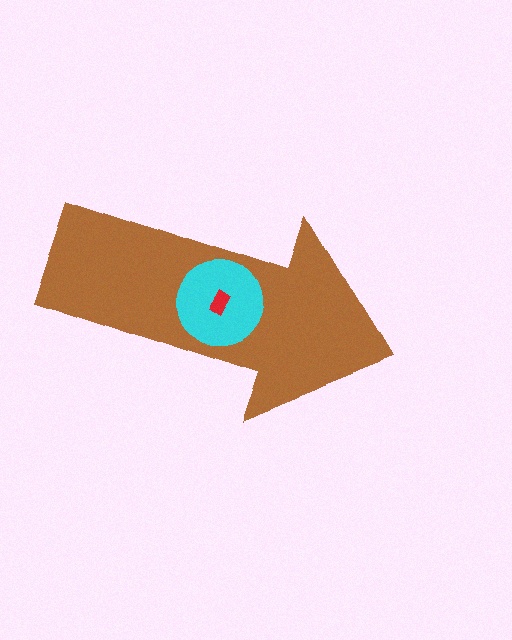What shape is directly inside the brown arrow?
The cyan circle.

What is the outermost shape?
The brown arrow.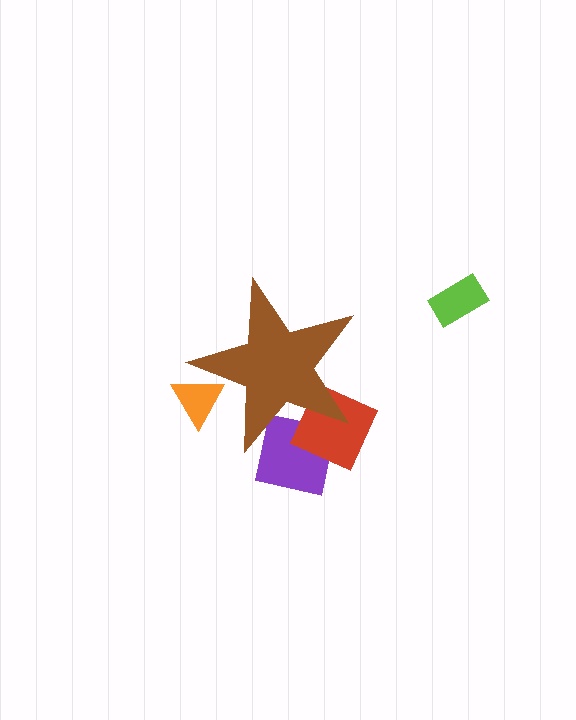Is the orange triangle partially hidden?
Yes, the orange triangle is partially hidden behind the brown star.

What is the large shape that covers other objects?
A brown star.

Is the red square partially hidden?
Yes, the red square is partially hidden behind the brown star.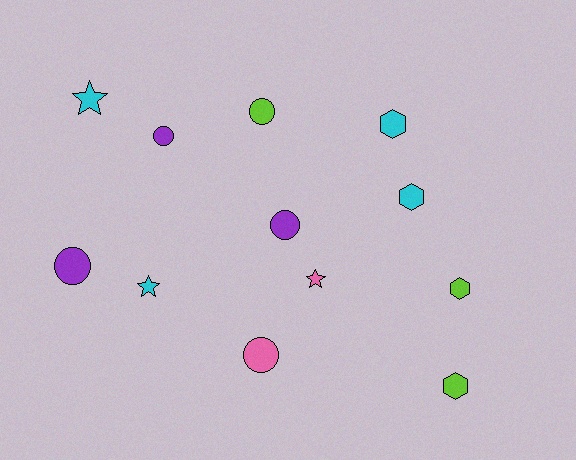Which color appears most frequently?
Cyan, with 4 objects.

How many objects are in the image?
There are 12 objects.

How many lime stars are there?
There are no lime stars.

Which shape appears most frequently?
Circle, with 5 objects.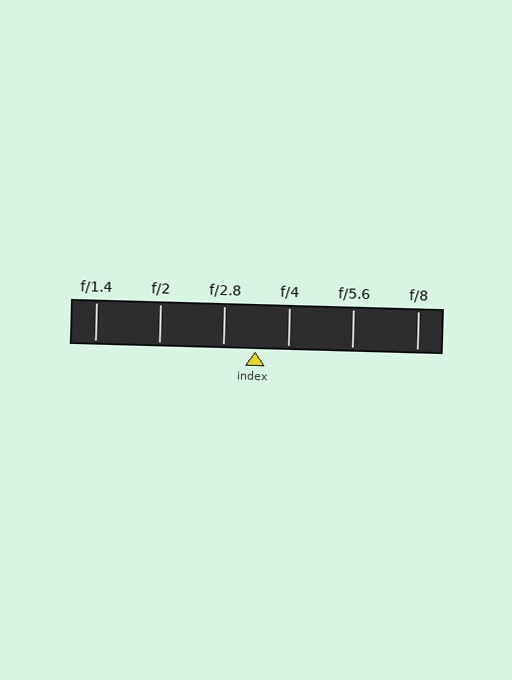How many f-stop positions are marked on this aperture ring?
There are 6 f-stop positions marked.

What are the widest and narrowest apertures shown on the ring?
The widest aperture shown is f/1.4 and the narrowest is f/8.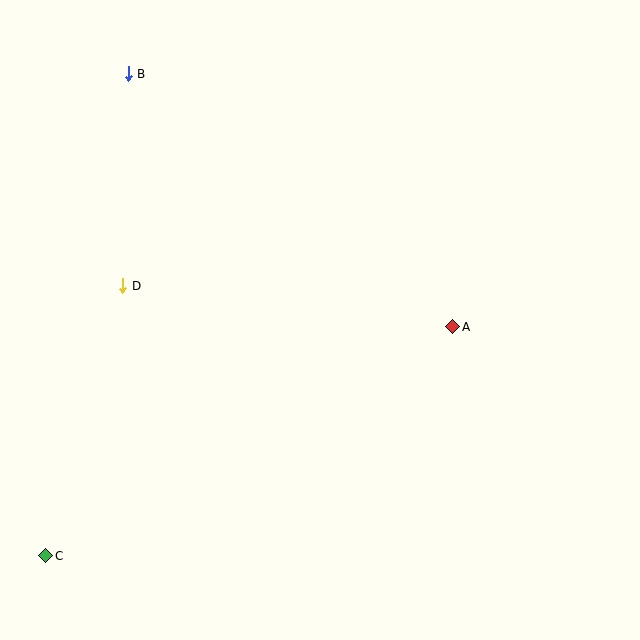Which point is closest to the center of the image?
Point A at (453, 327) is closest to the center.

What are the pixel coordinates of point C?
Point C is at (46, 556).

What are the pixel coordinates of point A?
Point A is at (453, 327).